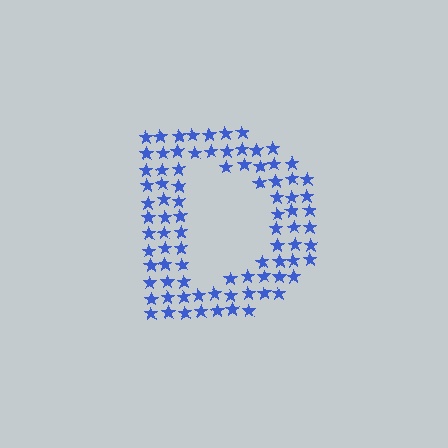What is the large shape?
The large shape is the letter D.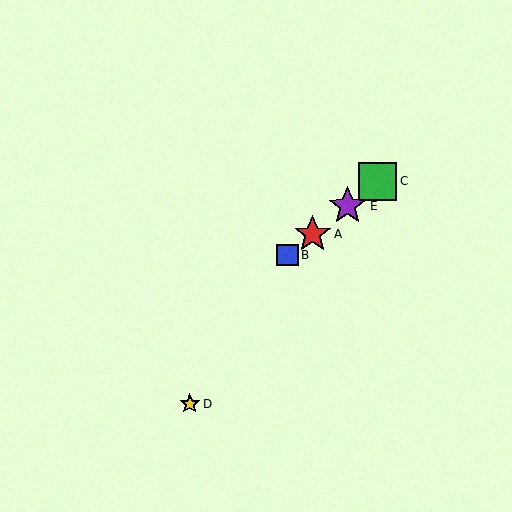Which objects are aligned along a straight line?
Objects A, B, C, E are aligned along a straight line.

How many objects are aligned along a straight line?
4 objects (A, B, C, E) are aligned along a straight line.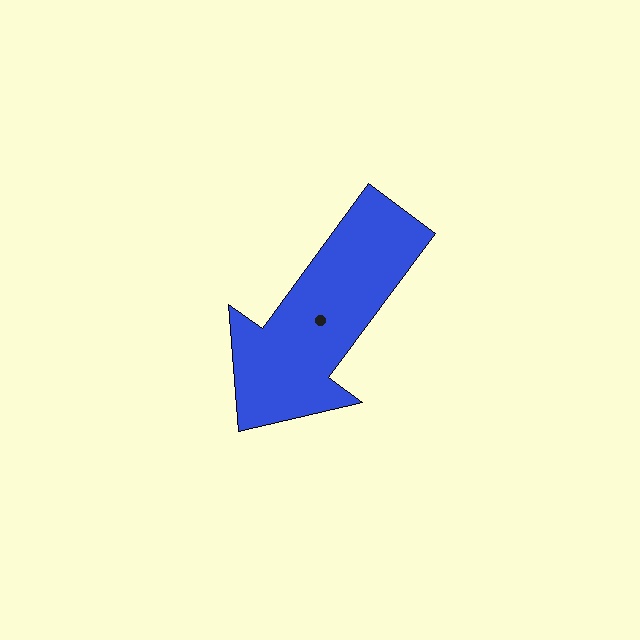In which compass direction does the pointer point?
Southwest.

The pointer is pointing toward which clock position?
Roughly 7 o'clock.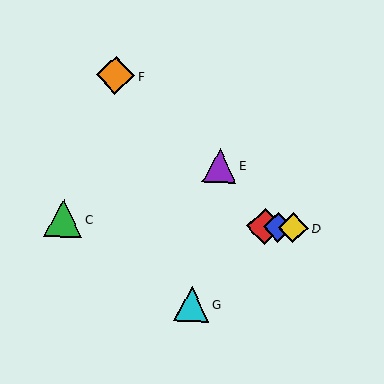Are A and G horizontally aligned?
No, A is at y≈227 and G is at y≈304.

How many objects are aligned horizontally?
4 objects (A, B, C, D) are aligned horizontally.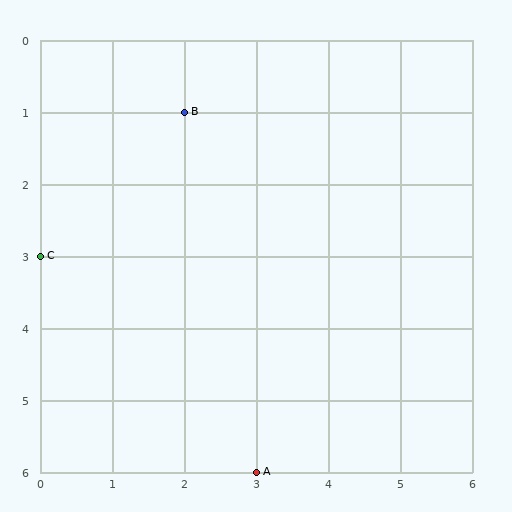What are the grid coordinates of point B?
Point B is at grid coordinates (2, 1).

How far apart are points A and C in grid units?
Points A and C are 3 columns and 3 rows apart (about 4.2 grid units diagonally).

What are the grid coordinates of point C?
Point C is at grid coordinates (0, 3).